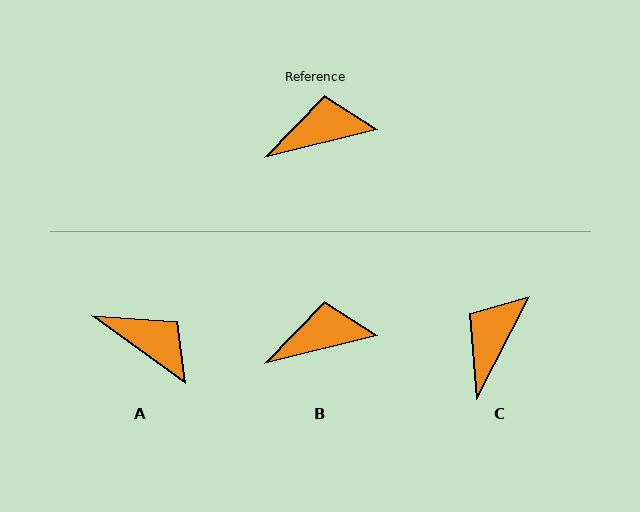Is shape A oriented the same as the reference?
No, it is off by about 50 degrees.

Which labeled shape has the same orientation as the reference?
B.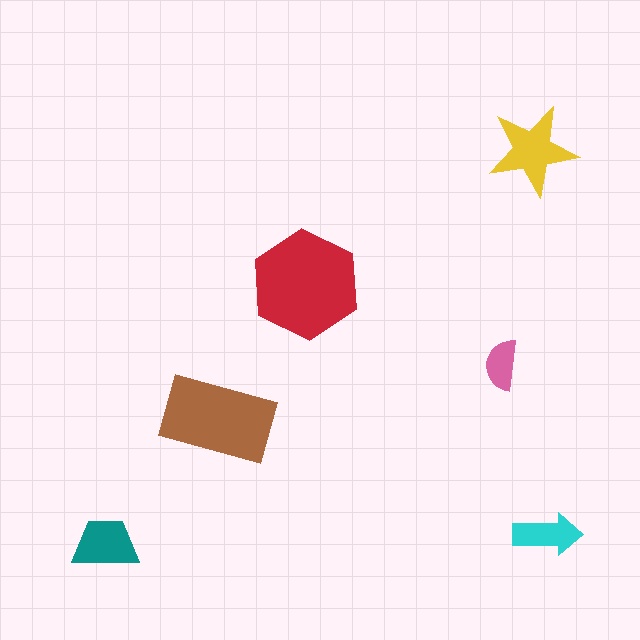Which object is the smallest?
The pink semicircle.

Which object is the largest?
The red hexagon.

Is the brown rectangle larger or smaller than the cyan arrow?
Larger.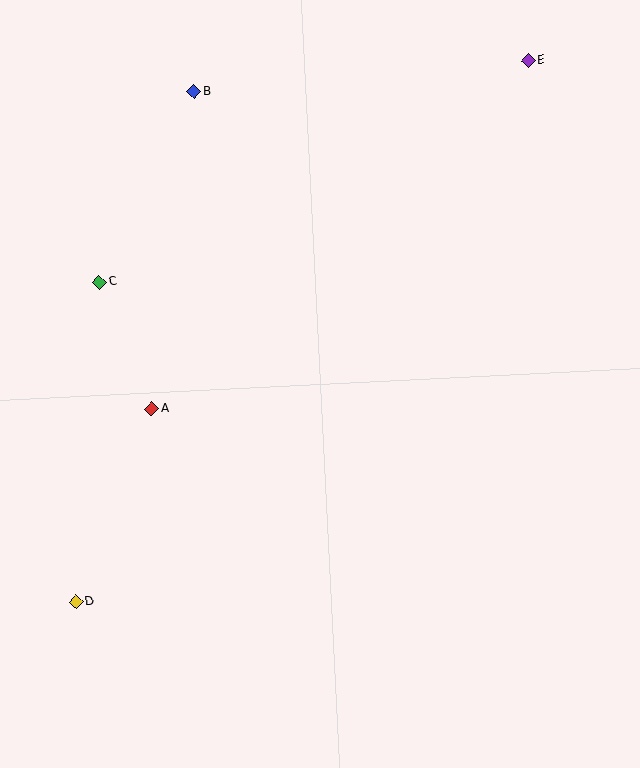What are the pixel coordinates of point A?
Point A is at (152, 409).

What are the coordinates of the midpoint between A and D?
The midpoint between A and D is at (114, 505).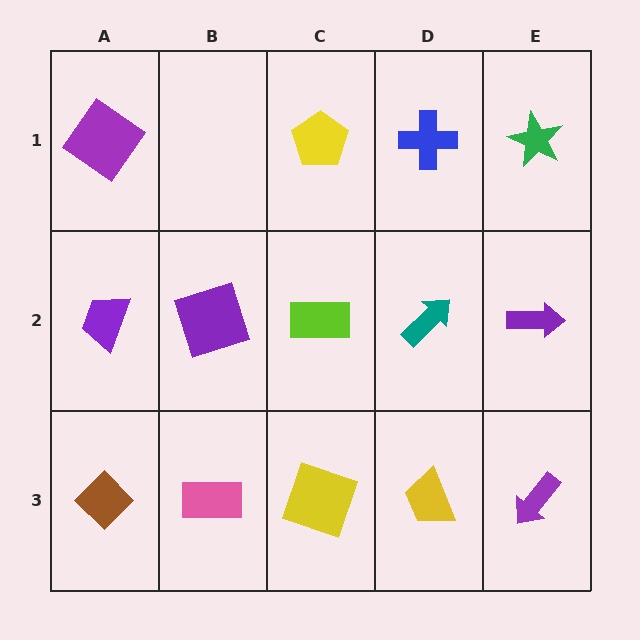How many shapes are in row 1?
4 shapes.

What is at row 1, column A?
A purple diamond.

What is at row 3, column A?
A brown diamond.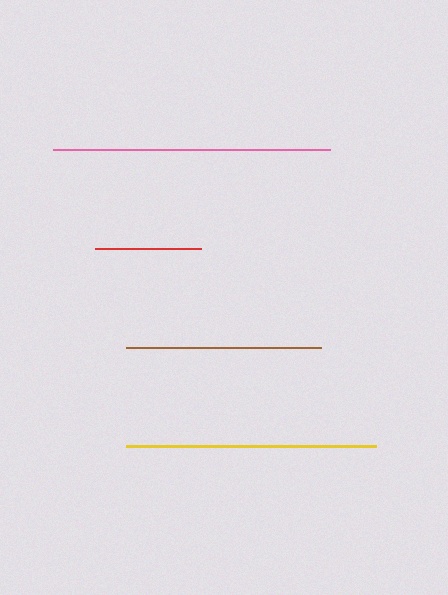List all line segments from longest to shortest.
From longest to shortest: pink, yellow, brown, red.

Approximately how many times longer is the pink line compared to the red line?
The pink line is approximately 2.6 times the length of the red line.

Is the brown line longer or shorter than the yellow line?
The yellow line is longer than the brown line.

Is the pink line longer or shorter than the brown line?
The pink line is longer than the brown line.